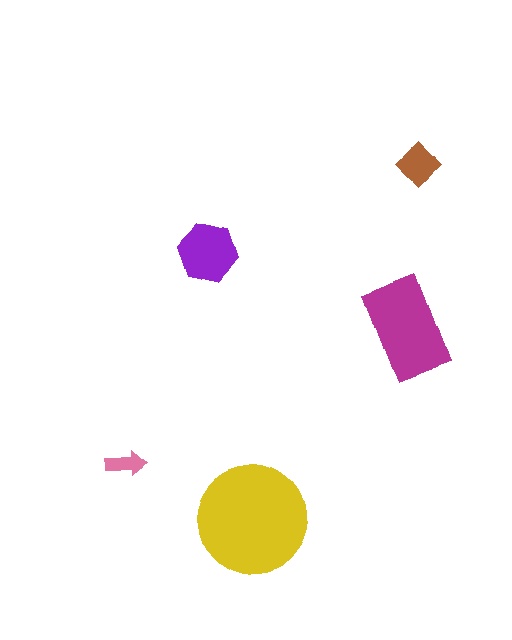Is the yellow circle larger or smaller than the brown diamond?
Larger.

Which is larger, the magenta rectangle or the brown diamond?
The magenta rectangle.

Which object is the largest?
The yellow circle.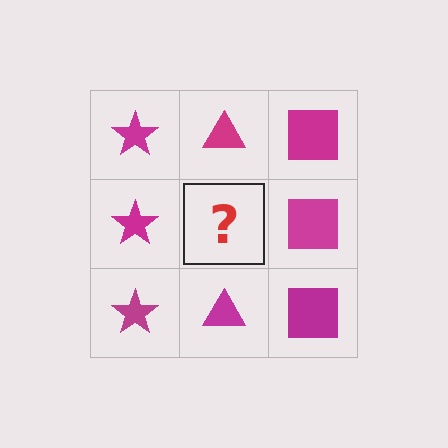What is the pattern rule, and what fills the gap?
The rule is that each column has a consistent shape. The gap should be filled with a magenta triangle.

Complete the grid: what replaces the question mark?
The question mark should be replaced with a magenta triangle.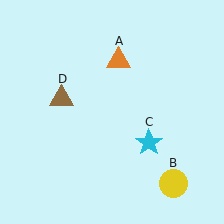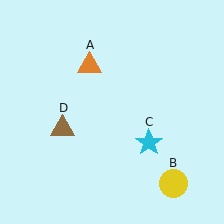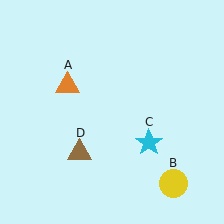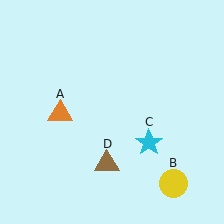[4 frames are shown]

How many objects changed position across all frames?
2 objects changed position: orange triangle (object A), brown triangle (object D).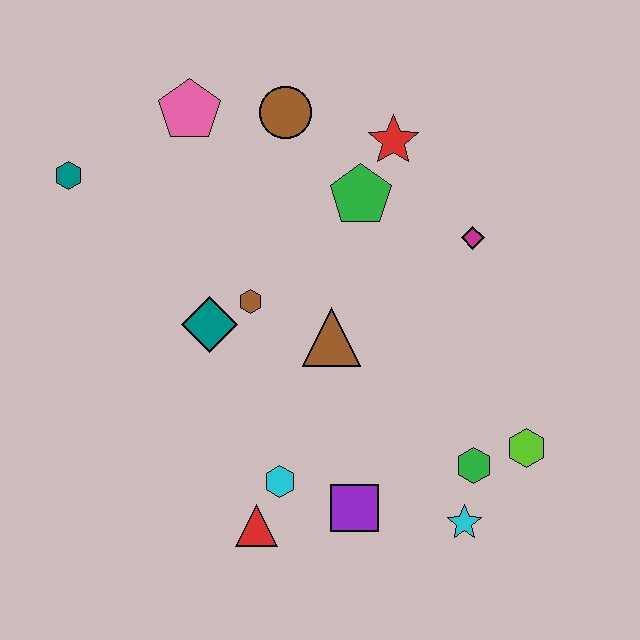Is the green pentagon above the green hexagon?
Yes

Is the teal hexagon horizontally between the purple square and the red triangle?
No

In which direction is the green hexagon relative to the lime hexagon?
The green hexagon is to the left of the lime hexagon.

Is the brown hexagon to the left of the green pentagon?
Yes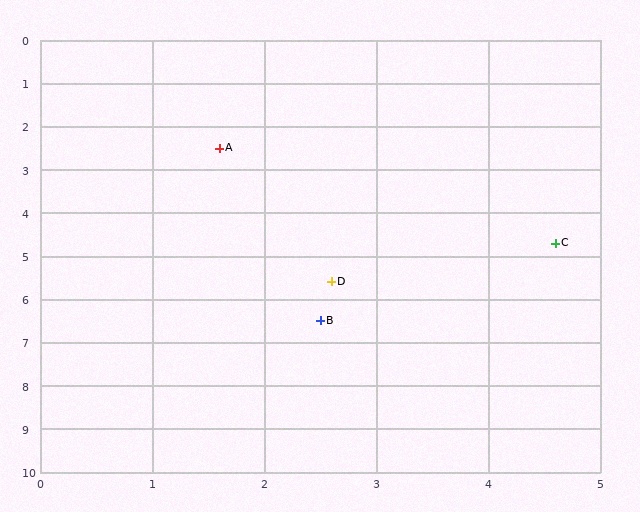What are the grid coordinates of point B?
Point B is at approximately (2.5, 6.5).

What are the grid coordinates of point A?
Point A is at approximately (1.6, 2.5).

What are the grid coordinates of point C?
Point C is at approximately (4.6, 4.7).